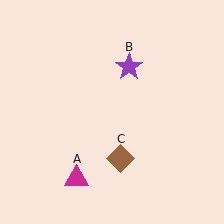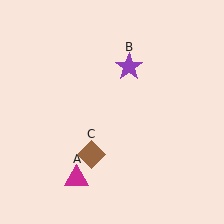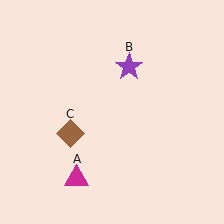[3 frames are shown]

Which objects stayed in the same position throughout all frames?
Magenta triangle (object A) and purple star (object B) remained stationary.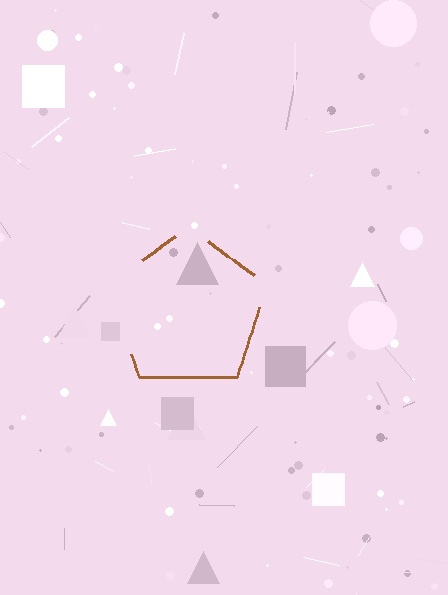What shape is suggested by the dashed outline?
The dashed outline suggests a pentagon.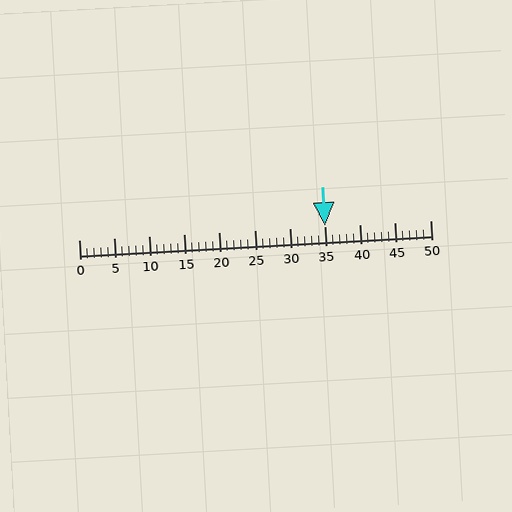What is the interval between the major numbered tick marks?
The major tick marks are spaced 5 units apart.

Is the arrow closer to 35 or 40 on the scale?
The arrow is closer to 35.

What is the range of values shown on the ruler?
The ruler shows values from 0 to 50.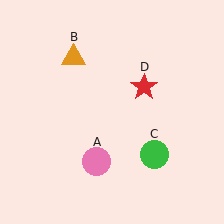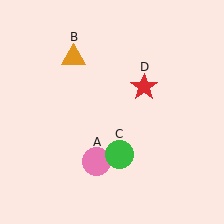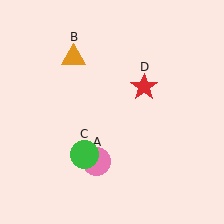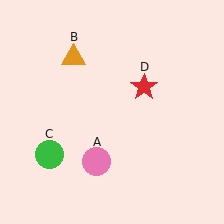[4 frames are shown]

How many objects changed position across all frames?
1 object changed position: green circle (object C).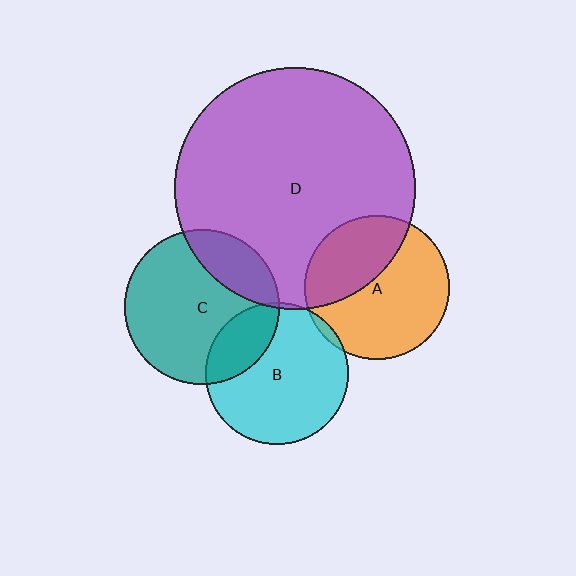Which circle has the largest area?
Circle D (purple).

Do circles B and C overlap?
Yes.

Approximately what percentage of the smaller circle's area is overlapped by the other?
Approximately 25%.